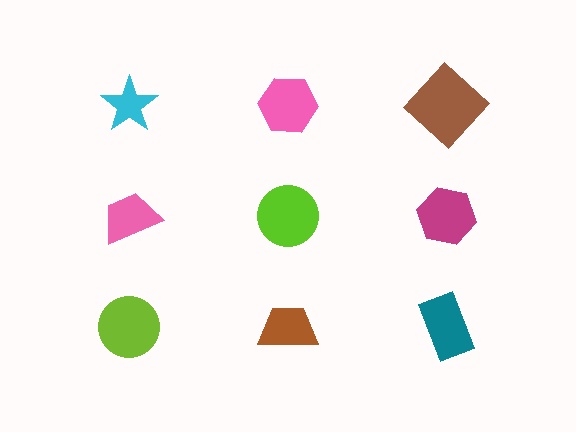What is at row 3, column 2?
A brown trapezoid.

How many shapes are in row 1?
3 shapes.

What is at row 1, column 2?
A pink hexagon.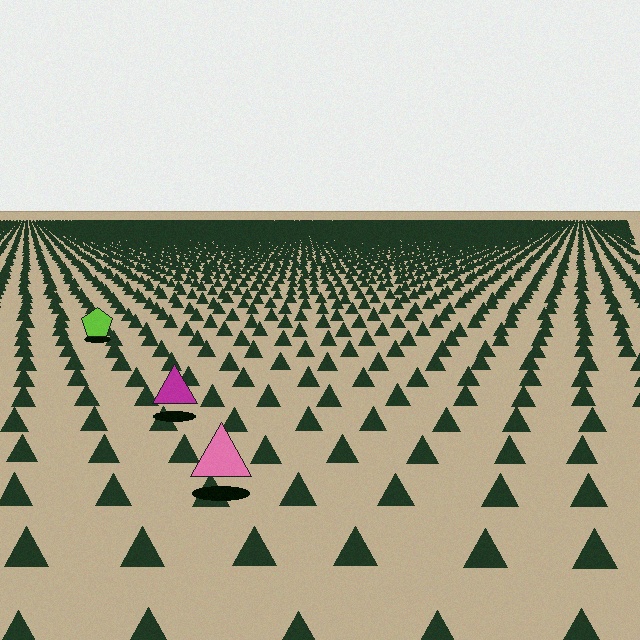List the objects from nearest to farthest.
From nearest to farthest: the pink triangle, the magenta triangle, the lime pentagon.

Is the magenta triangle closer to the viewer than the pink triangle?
No. The pink triangle is closer — you can tell from the texture gradient: the ground texture is coarser near it.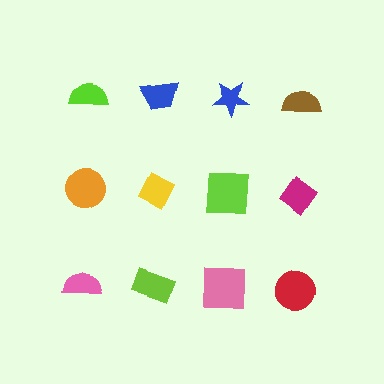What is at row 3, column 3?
A pink square.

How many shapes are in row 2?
4 shapes.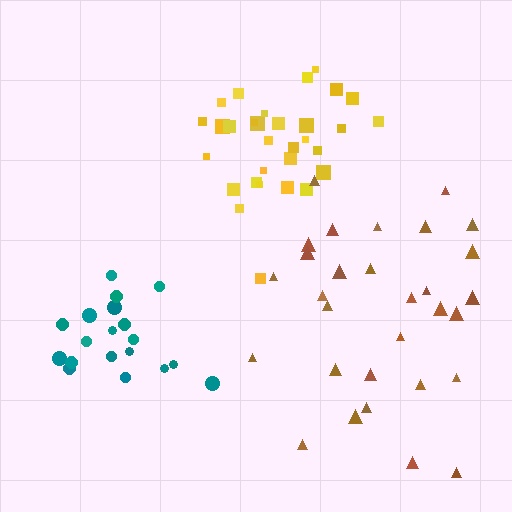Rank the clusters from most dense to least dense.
yellow, teal, brown.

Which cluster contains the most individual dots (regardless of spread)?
Yellow (32).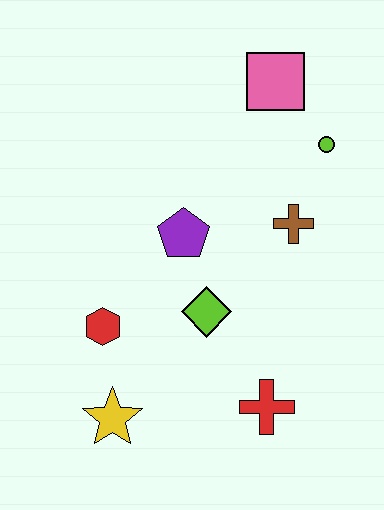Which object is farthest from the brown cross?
The yellow star is farthest from the brown cross.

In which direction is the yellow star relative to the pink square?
The yellow star is below the pink square.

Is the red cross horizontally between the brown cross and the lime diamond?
Yes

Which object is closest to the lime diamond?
The purple pentagon is closest to the lime diamond.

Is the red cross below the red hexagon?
Yes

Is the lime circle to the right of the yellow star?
Yes